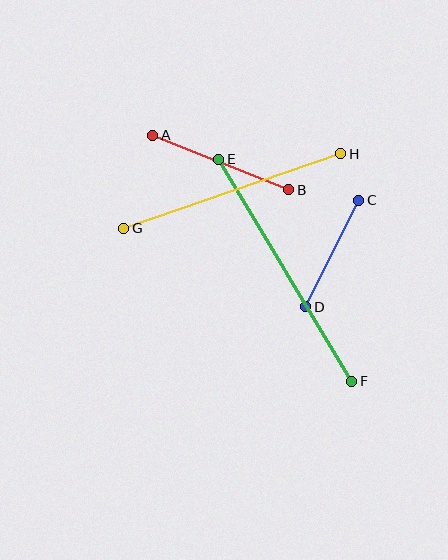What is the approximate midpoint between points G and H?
The midpoint is at approximately (232, 191) pixels.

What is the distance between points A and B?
The distance is approximately 146 pixels.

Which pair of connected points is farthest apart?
Points E and F are farthest apart.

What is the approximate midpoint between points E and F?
The midpoint is at approximately (285, 270) pixels.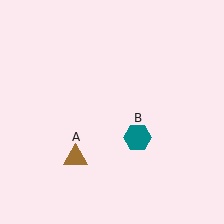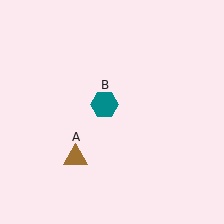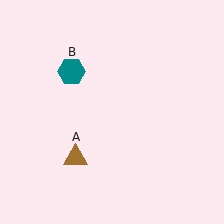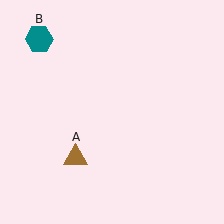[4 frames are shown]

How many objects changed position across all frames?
1 object changed position: teal hexagon (object B).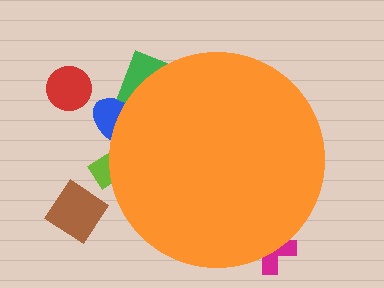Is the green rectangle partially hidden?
Yes, the green rectangle is partially hidden behind the orange circle.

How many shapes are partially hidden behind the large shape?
4 shapes are partially hidden.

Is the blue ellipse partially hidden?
Yes, the blue ellipse is partially hidden behind the orange circle.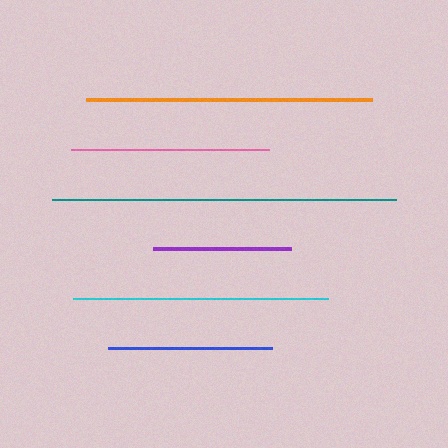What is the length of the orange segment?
The orange segment is approximately 286 pixels long.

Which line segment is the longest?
The teal line is the longest at approximately 344 pixels.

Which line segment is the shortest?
The purple line is the shortest at approximately 139 pixels.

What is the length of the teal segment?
The teal segment is approximately 344 pixels long.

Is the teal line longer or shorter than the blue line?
The teal line is longer than the blue line.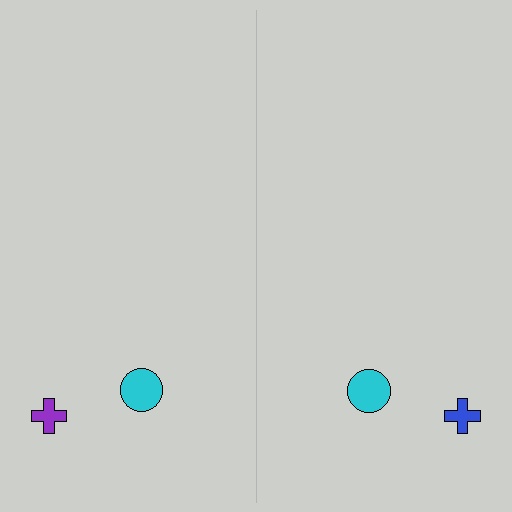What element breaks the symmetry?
The blue cross on the right side breaks the symmetry — its mirror counterpart is purple.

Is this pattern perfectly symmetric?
No, the pattern is not perfectly symmetric. The blue cross on the right side breaks the symmetry — its mirror counterpart is purple.